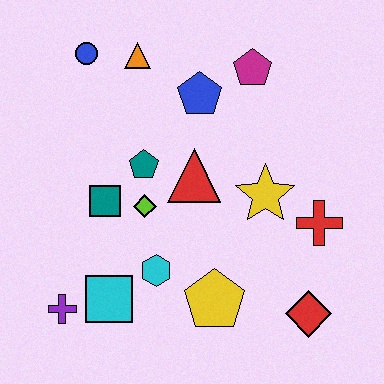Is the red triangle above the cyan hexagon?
Yes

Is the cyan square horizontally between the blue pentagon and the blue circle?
Yes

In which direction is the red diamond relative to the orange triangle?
The red diamond is below the orange triangle.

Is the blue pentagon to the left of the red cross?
Yes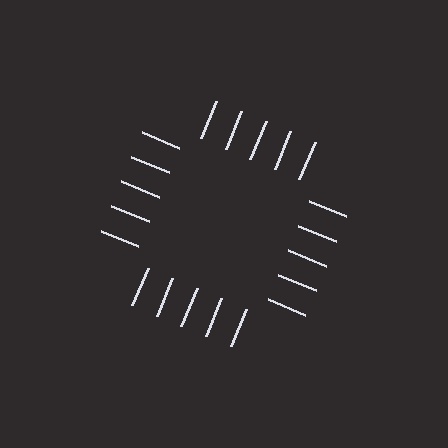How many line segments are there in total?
20 — 5 along each of the 4 edges.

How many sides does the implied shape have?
4 sides — the line-ends trace a square.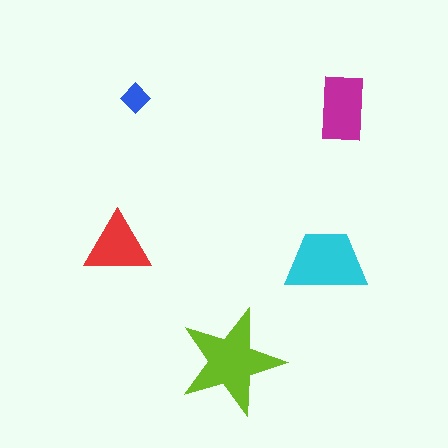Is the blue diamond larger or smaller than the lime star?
Smaller.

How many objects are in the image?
There are 5 objects in the image.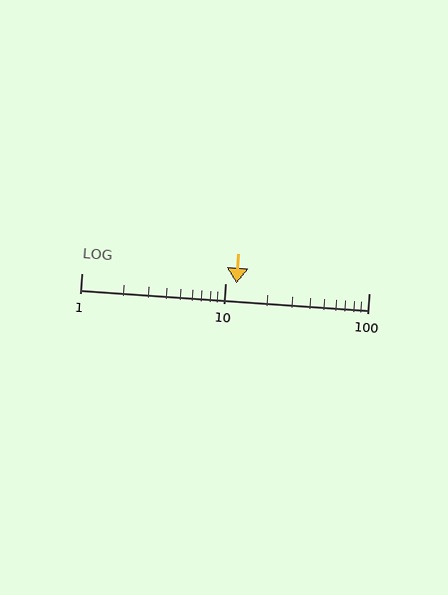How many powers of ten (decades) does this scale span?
The scale spans 2 decades, from 1 to 100.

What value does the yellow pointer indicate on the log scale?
The pointer indicates approximately 12.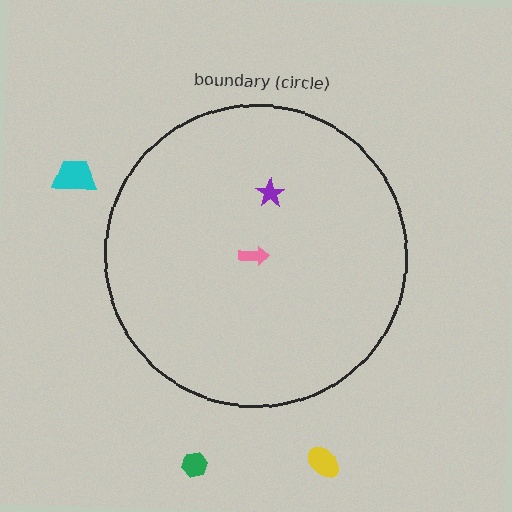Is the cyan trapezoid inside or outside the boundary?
Outside.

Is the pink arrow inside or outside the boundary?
Inside.